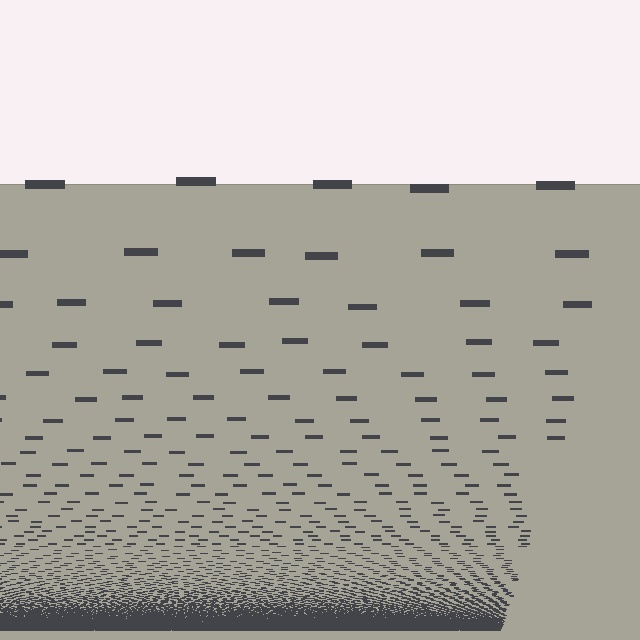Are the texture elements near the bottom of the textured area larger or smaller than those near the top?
Smaller. The gradient is inverted — elements near the bottom are smaller and denser.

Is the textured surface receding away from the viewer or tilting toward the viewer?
The surface appears to tilt toward the viewer. Texture elements get larger and sparser toward the top.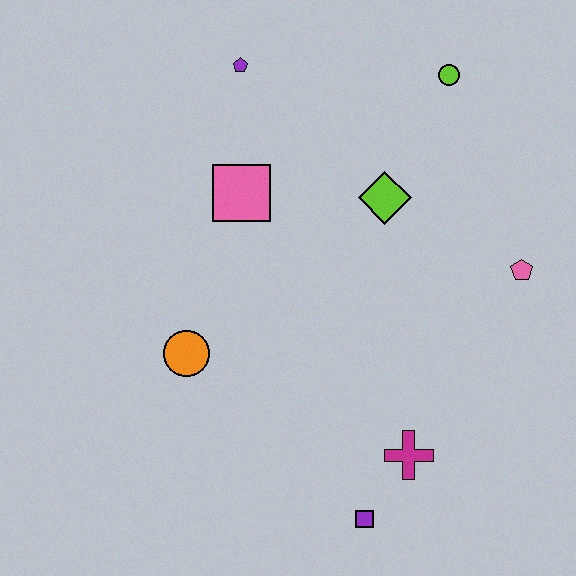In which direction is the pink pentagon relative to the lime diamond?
The pink pentagon is to the right of the lime diamond.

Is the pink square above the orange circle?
Yes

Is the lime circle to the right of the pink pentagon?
No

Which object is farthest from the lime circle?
The purple square is farthest from the lime circle.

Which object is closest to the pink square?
The purple pentagon is closest to the pink square.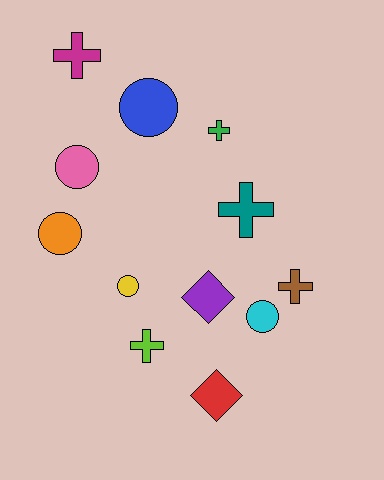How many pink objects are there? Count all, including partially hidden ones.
There is 1 pink object.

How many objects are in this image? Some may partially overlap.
There are 12 objects.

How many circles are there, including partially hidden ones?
There are 5 circles.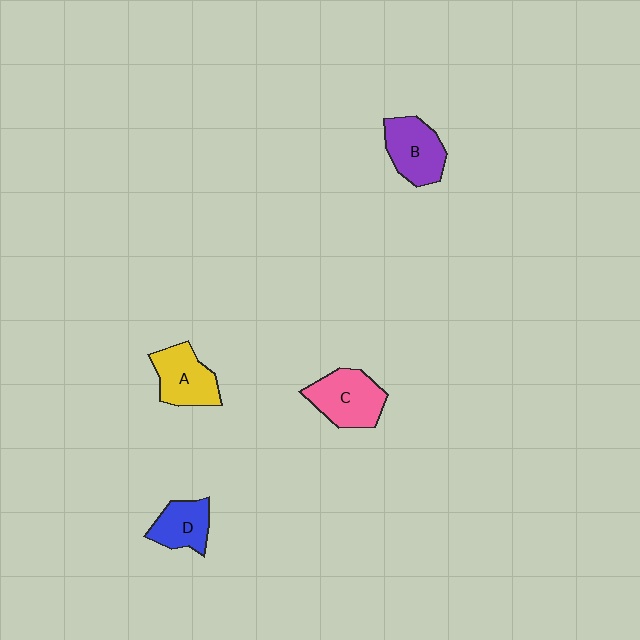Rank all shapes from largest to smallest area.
From largest to smallest: C (pink), B (purple), A (yellow), D (blue).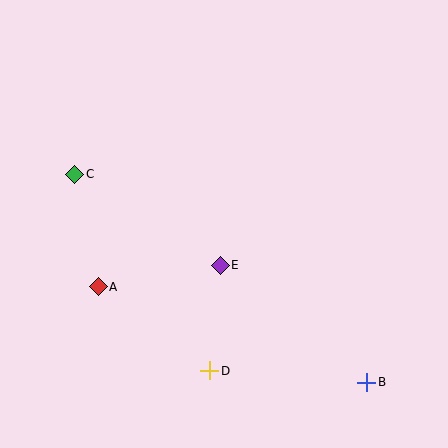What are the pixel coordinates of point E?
Point E is at (220, 265).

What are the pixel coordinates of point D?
Point D is at (210, 371).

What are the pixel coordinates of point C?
Point C is at (75, 174).